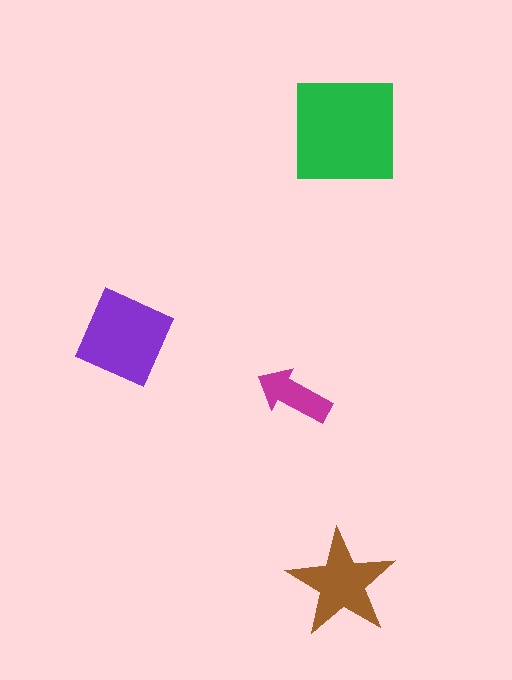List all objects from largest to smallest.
The green square, the purple diamond, the brown star, the magenta arrow.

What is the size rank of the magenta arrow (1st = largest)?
4th.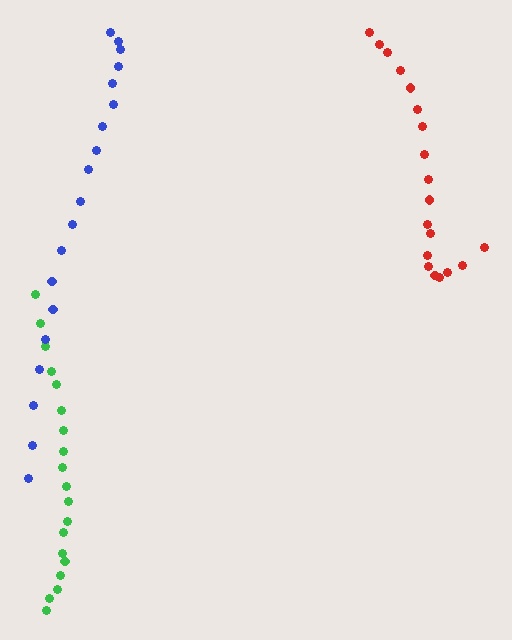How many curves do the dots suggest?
There are 3 distinct paths.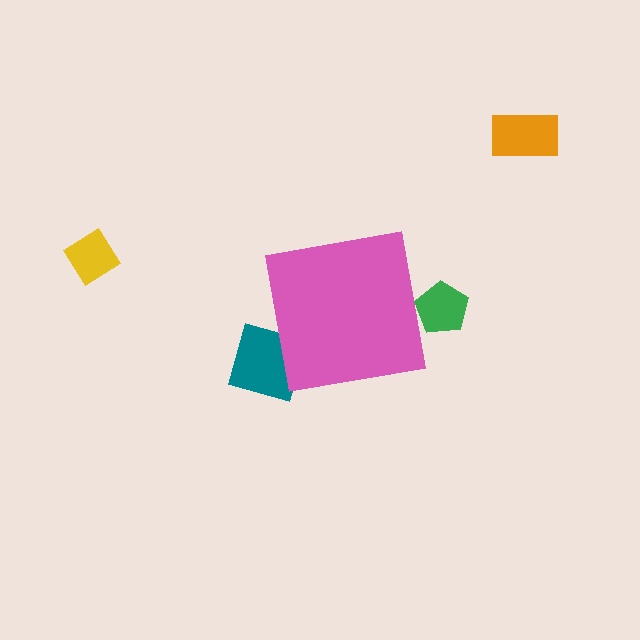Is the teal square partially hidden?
Yes, the teal square is partially hidden behind the pink square.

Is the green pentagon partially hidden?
Yes, the green pentagon is partially hidden behind the pink square.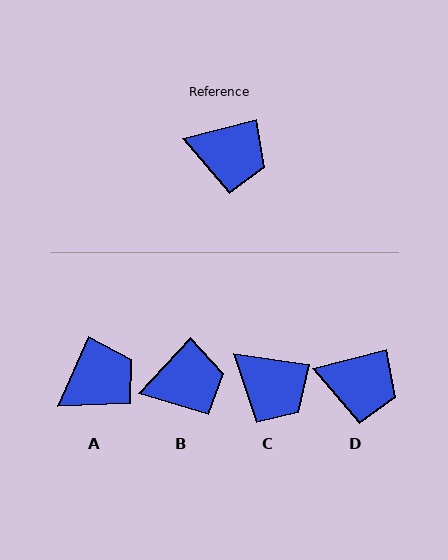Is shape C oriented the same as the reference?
No, it is off by about 23 degrees.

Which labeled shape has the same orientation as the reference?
D.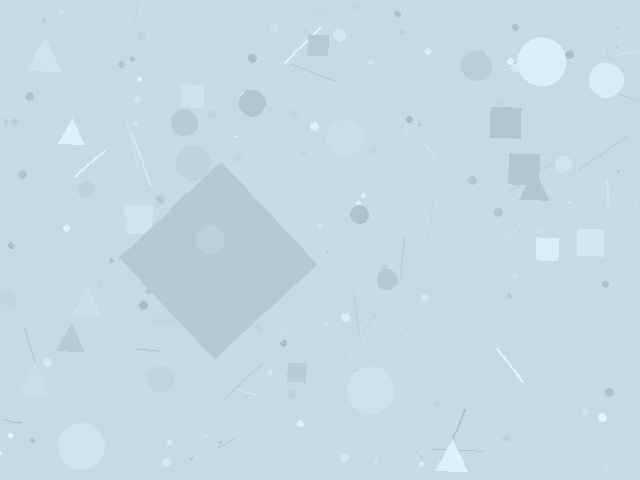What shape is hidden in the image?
A diamond is hidden in the image.